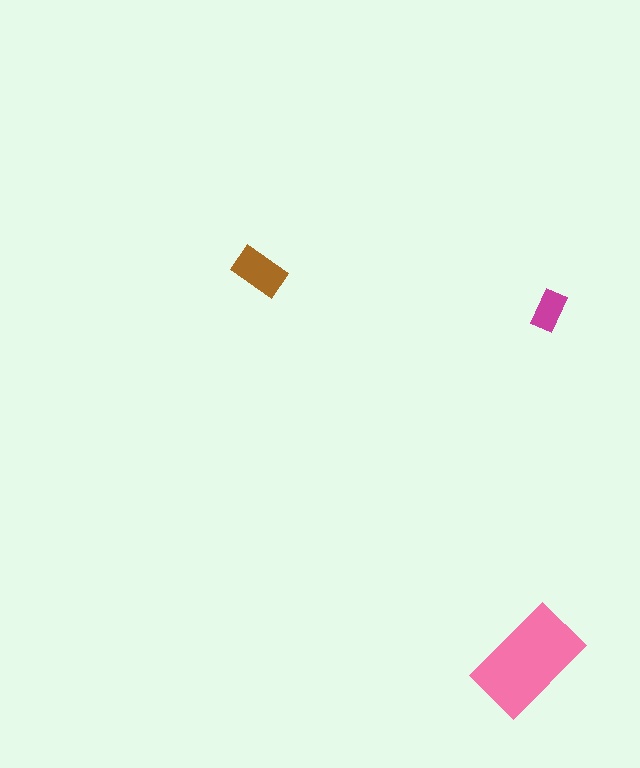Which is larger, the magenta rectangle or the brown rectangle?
The brown one.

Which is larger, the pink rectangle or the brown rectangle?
The pink one.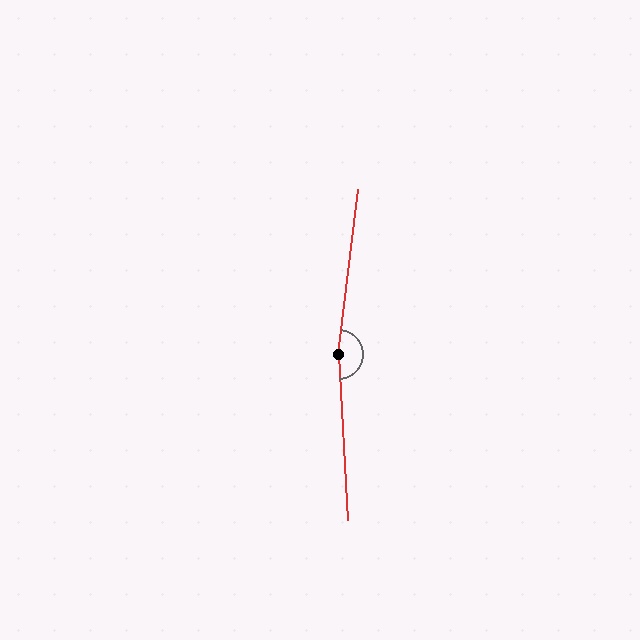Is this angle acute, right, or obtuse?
It is obtuse.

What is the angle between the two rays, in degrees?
Approximately 170 degrees.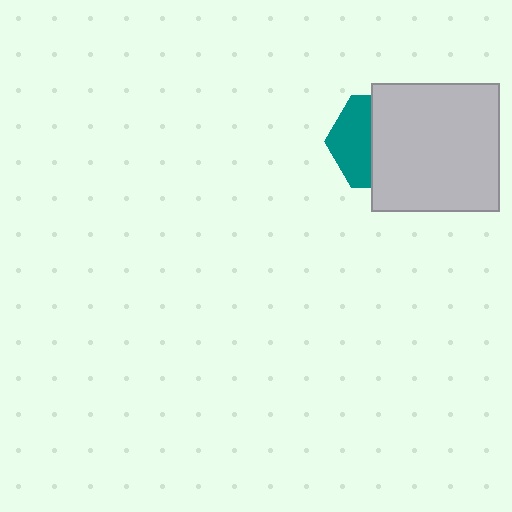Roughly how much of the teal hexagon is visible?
A small part of it is visible (roughly 42%).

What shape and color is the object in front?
The object in front is a light gray square.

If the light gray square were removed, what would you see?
You would see the complete teal hexagon.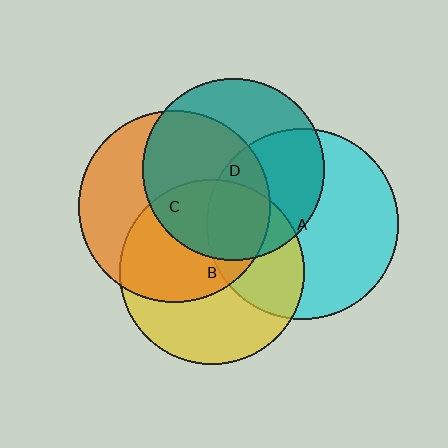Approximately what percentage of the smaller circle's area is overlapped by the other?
Approximately 20%.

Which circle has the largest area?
Circle C (orange).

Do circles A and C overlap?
Yes.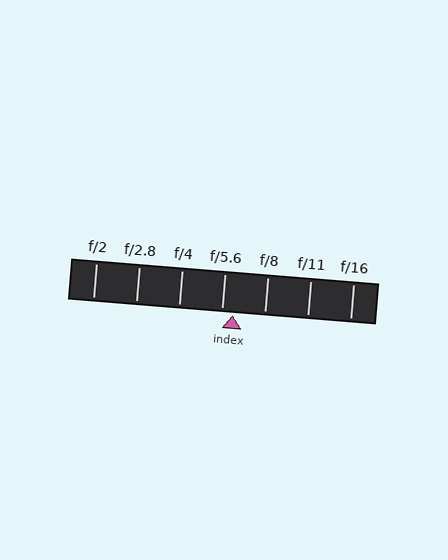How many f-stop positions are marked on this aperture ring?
There are 7 f-stop positions marked.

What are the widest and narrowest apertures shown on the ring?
The widest aperture shown is f/2 and the narrowest is f/16.